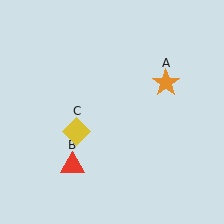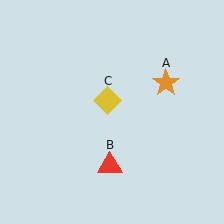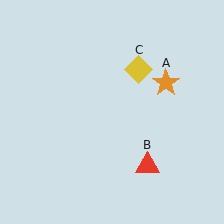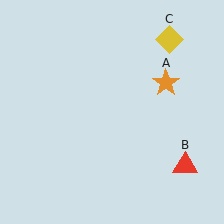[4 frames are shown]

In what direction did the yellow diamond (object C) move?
The yellow diamond (object C) moved up and to the right.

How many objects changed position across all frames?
2 objects changed position: red triangle (object B), yellow diamond (object C).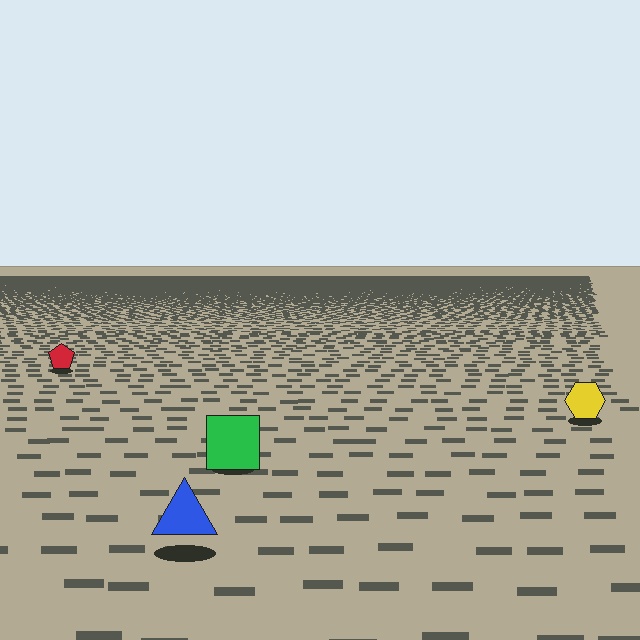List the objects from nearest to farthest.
From nearest to farthest: the blue triangle, the green square, the yellow hexagon, the red pentagon.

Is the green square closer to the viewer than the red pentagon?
Yes. The green square is closer — you can tell from the texture gradient: the ground texture is coarser near it.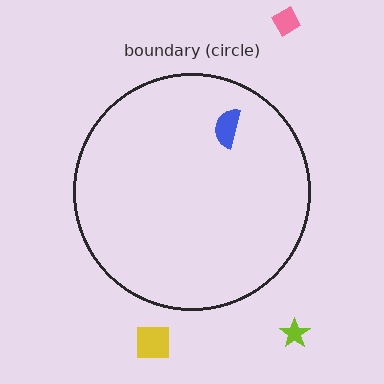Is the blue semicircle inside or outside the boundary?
Inside.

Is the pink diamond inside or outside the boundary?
Outside.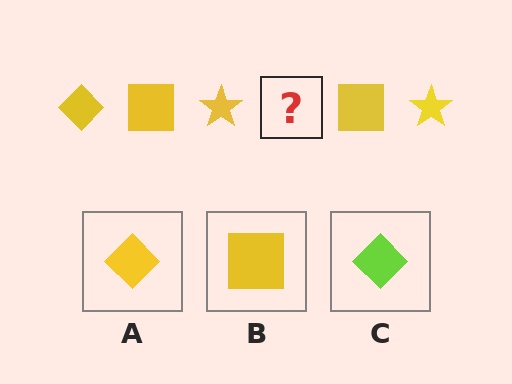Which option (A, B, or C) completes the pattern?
A.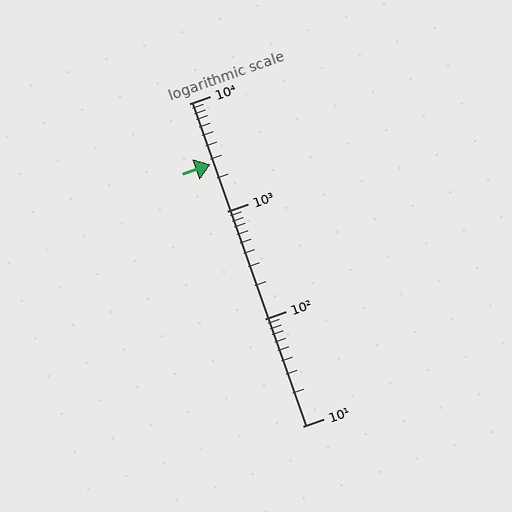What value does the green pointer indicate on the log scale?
The pointer indicates approximately 2700.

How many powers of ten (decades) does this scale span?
The scale spans 3 decades, from 10 to 10000.